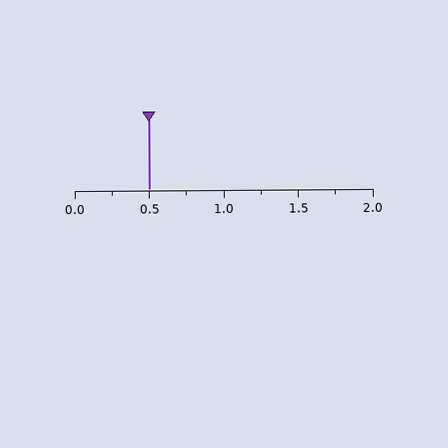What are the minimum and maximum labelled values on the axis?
The axis runs from 0.0 to 2.0.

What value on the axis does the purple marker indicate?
The marker indicates approximately 0.5.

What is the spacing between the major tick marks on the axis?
The major ticks are spaced 0.5 apart.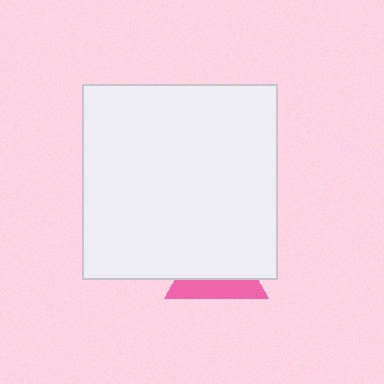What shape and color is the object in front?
The object in front is a white square.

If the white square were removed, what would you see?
You would see the complete pink triangle.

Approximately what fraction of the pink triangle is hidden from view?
Roughly 61% of the pink triangle is hidden behind the white square.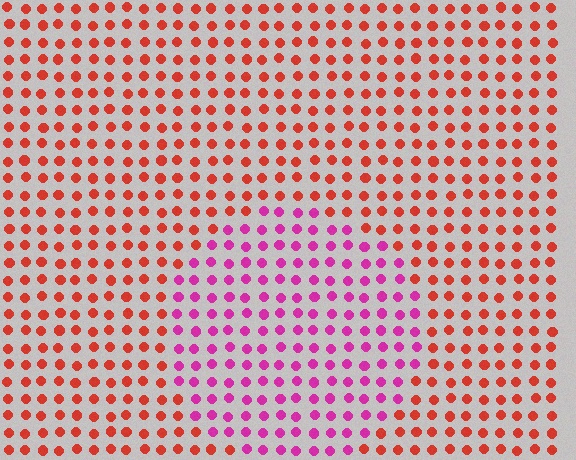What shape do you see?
I see a circle.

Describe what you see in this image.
The image is filled with small red elements in a uniform arrangement. A circle-shaped region is visible where the elements are tinted to a slightly different hue, forming a subtle color boundary.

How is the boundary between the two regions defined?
The boundary is defined purely by a slight shift in hue (about 48 degrees). Spacing, size, and orientation are identical on both sides.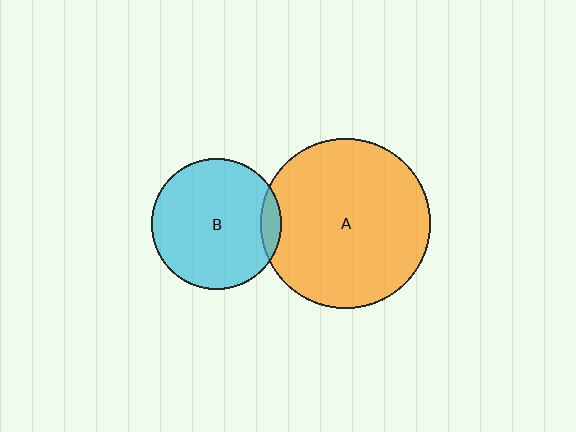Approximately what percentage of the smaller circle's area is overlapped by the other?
Approximately 10%.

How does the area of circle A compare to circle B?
Approximately 1.7 times.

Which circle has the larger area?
Circle A (orange).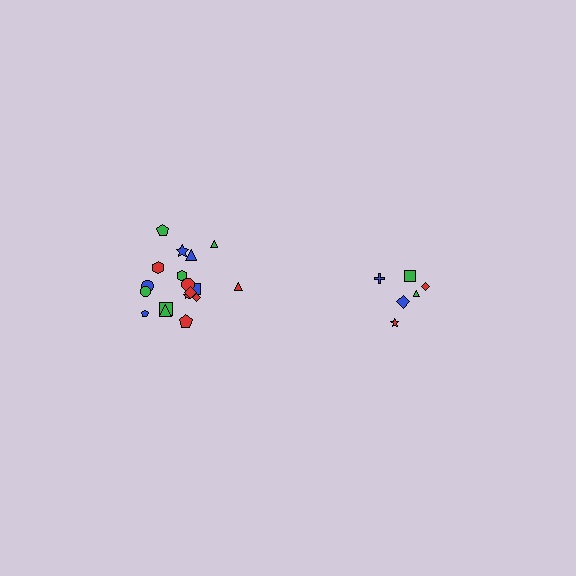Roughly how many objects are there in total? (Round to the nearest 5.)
Roughly 25 objects in total.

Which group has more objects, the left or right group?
The left group.